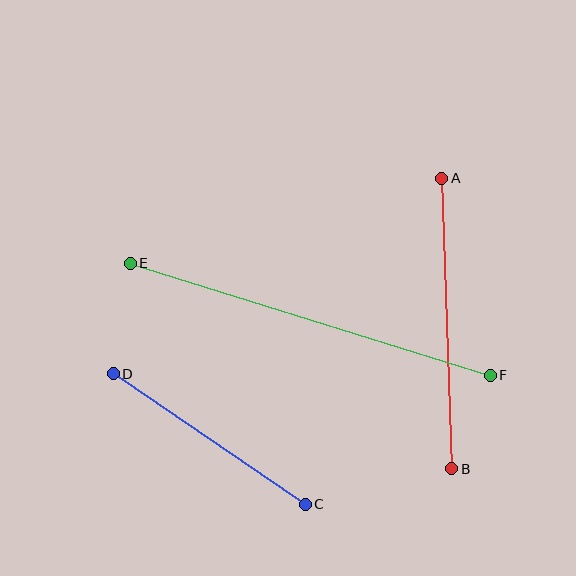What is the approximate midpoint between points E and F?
The midpoint is at approximately (310, 319) pixels.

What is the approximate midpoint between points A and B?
The midpoint is at approximately (447, 324) pixels.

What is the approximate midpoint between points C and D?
The midpoint is at approximately (209, 439) pixels.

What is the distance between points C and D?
The distance is approximately 232 pixels.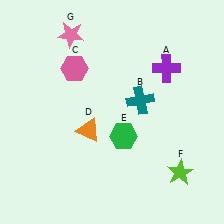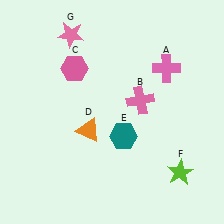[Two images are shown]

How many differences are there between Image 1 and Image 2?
There are 3 differences between the two images.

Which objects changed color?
A changed from purple to pink. B changed from teal to pink. E changed from green to teal.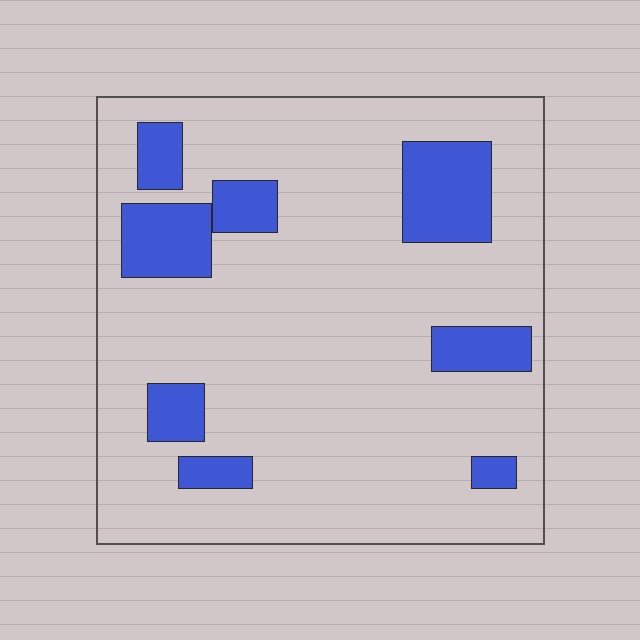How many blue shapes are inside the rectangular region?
8.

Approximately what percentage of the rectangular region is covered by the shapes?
Approximately 15%.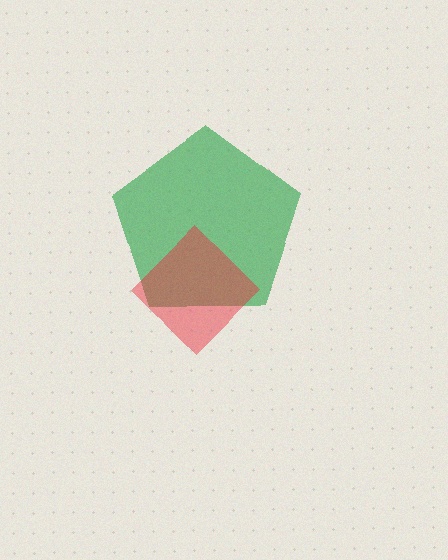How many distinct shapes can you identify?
There are 2 distinct shapes: a green pentagon, a red diamond.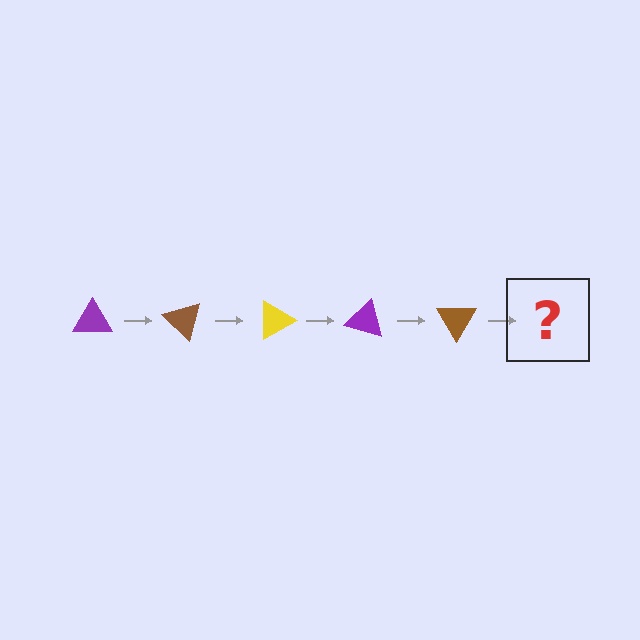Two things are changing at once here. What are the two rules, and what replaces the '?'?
The two rules are that it rotates 45 degrees each step and the color cycles through purple, brown, and yellow. The '?' should be a yellow triangle, rotated 225 degrees from the start.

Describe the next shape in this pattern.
It should be a yellow triangle, rotated 225 degrees from the start.